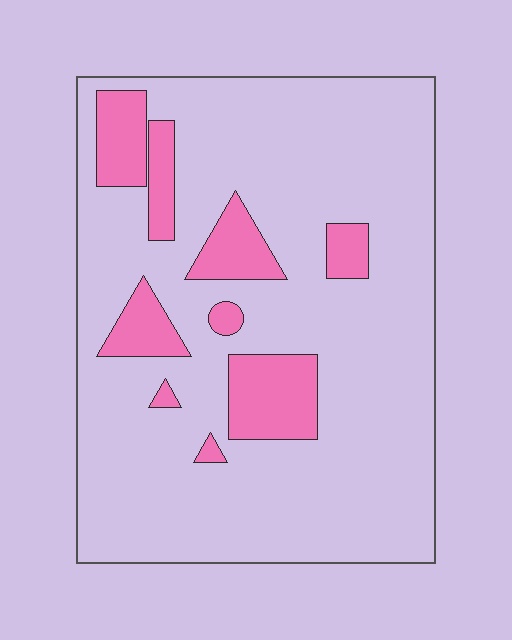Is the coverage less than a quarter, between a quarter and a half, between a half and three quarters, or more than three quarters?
Less than a quarter.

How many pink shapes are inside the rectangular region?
9.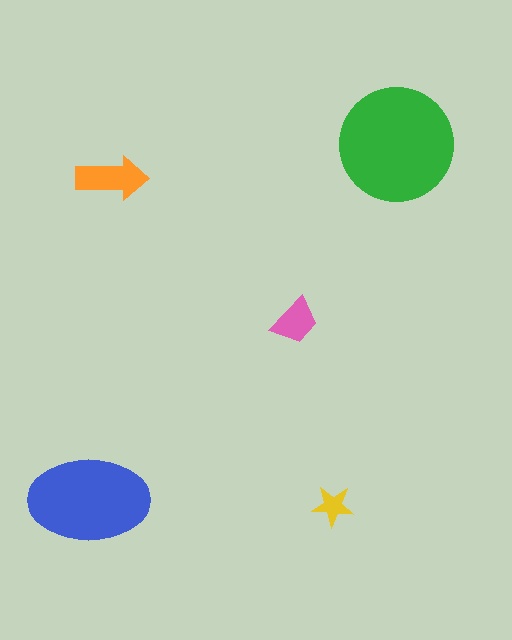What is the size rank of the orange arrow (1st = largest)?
3rd.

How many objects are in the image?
There are 5 objects in the image.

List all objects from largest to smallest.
The green circle, the blue ellipse, the orange arrow, the pink trapezoid, the yellow star.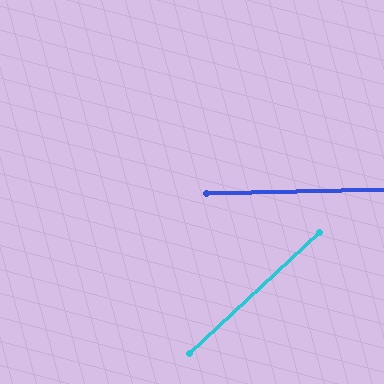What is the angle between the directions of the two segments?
Approximately 42 degrees.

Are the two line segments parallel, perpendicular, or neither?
Neither parallel nor perpendicular — they differ by about 42°.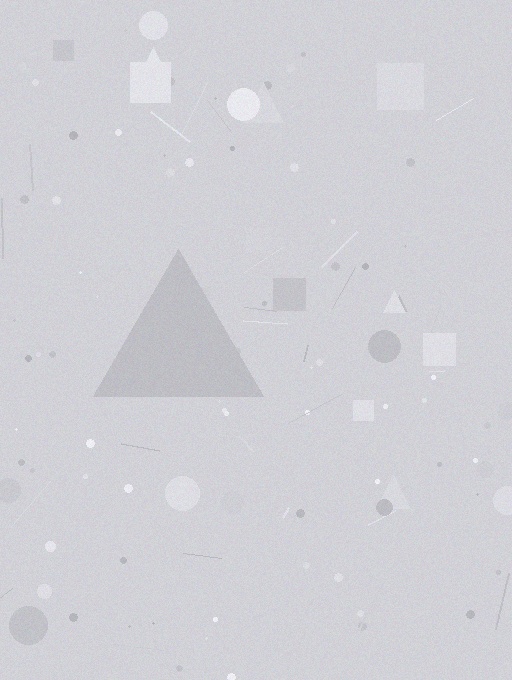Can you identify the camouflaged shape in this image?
The camouflaged shape is a triangle.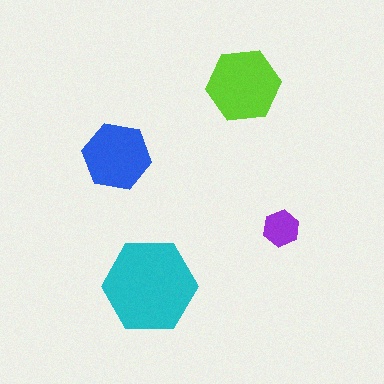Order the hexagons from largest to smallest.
the cyan one, the lime one, the blue one, the purple one.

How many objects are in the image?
There are 4 objects in the image.